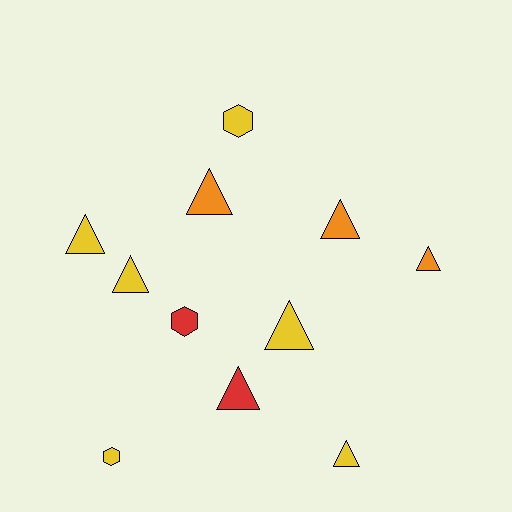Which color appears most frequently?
Yellow, with 6 objects.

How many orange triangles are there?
There are 3 orange triangles.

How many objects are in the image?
There are 11 objects.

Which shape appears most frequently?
Triangle, with 8 objects.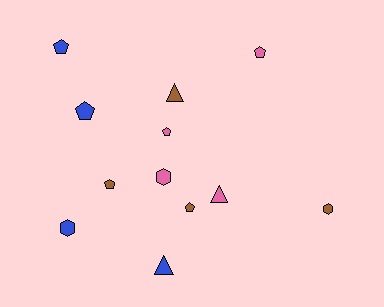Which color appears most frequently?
Pink, with 4 objects.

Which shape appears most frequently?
Pentagon, with 6 objects.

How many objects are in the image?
There are 12 objects.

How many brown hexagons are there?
There is 1 brown hexagon.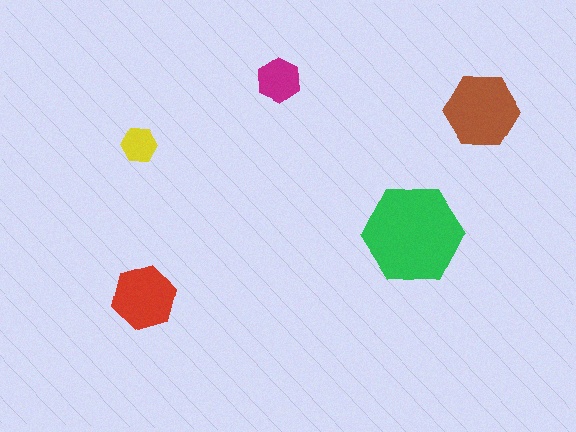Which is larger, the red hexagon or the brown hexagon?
The brown one.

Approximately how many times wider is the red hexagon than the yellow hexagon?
About 2 times wider.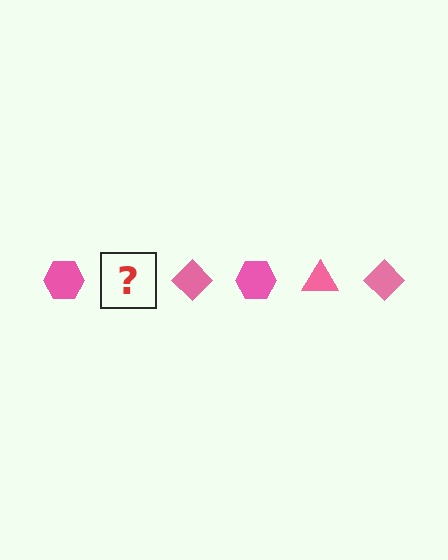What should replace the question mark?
The question mark should be replaced with a pink triangle.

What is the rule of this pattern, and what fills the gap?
The rule is that the pattern cycles through hexagon, triangle, diamond shapes in pink. The gap should be filled with a pink triangle.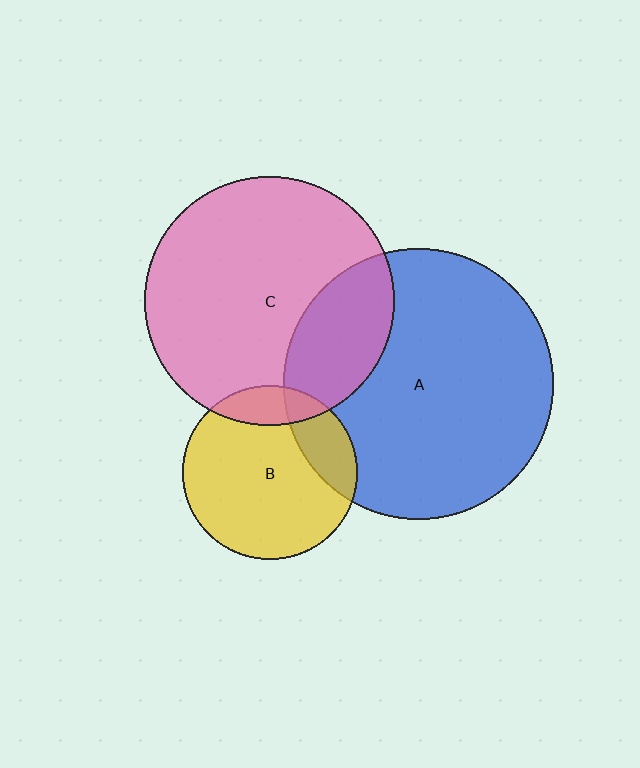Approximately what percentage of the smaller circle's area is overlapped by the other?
Approximately 25%.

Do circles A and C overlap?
Yes.